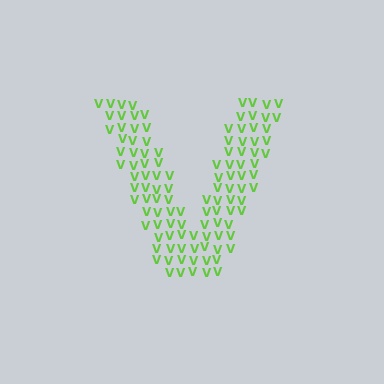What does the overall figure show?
The overall figure shows the letter V.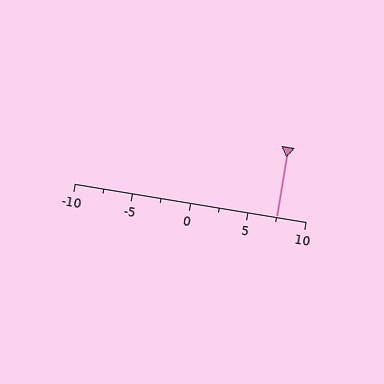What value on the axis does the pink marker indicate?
The marker indicates approximately 7.5.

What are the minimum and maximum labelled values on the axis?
The axis runs from -10 to 10.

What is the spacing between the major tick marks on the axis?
The major ticks are spaced 5 apart.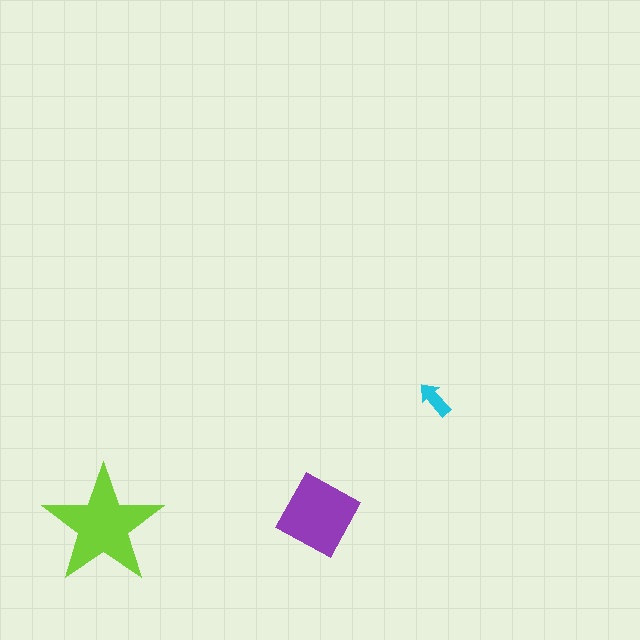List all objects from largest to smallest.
The lime star, the purple square, the cyan arrow.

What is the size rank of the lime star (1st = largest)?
1st.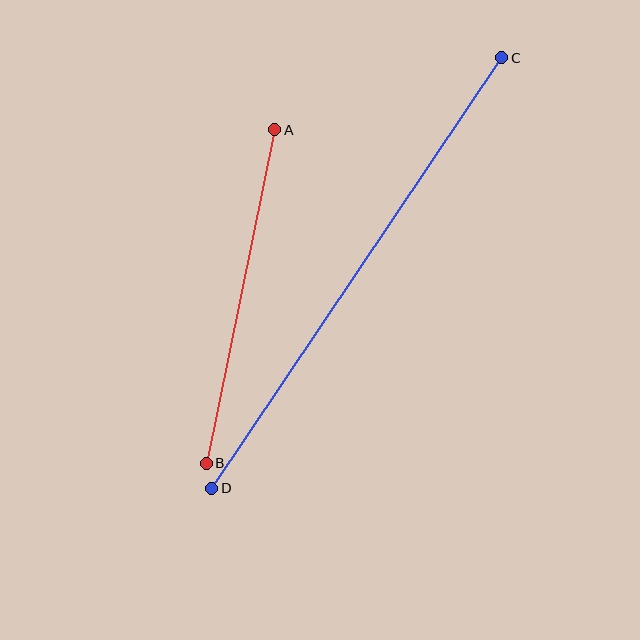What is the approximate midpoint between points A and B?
The midpoint is at approximately (240, 297) pixels.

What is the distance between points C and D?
The distance is approximately 519 pixels.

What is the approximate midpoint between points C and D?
The midpoint is at approximately (357, 273) pixels.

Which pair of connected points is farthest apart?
Points C and D are farthest apart.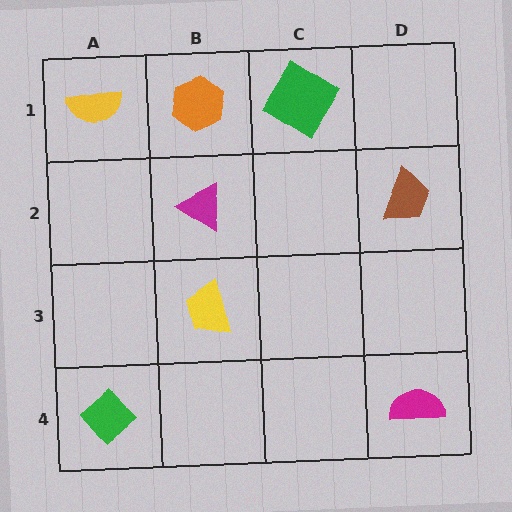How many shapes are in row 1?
3 shapes.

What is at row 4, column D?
A magenta semicircle.